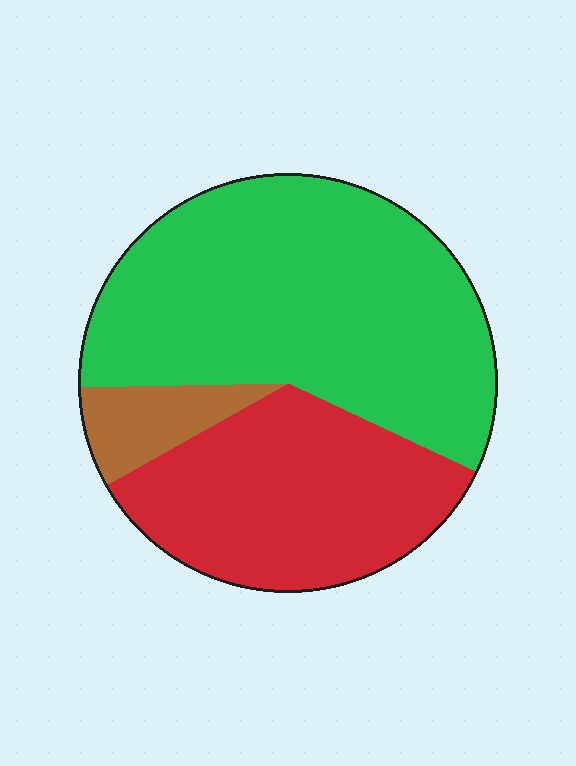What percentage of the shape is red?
Red takes up between a third and a half of the shape.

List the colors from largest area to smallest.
From largest to smallest: green, red, brown.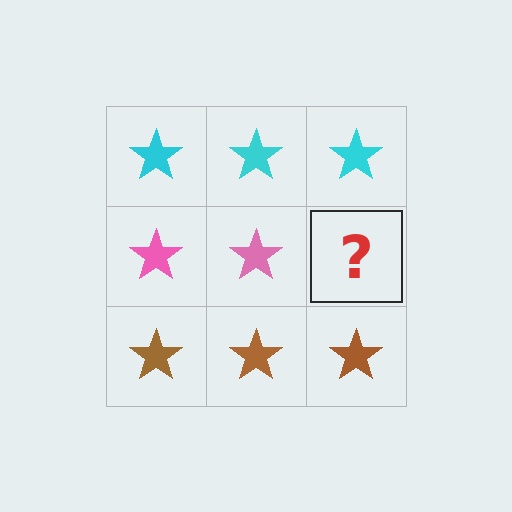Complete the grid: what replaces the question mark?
The question mark should be replaced with a pink star.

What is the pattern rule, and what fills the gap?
The rule is that each row has a consistent color. The gap should be filled with a pink star.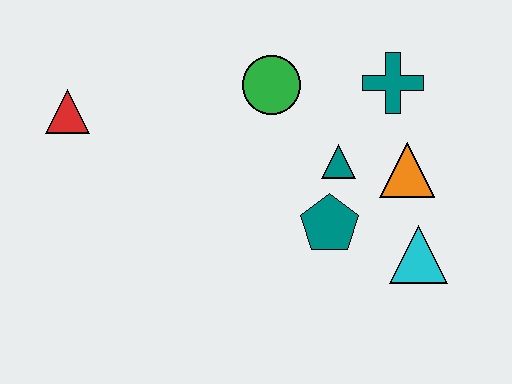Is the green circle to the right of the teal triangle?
No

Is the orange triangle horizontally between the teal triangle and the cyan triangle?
Yes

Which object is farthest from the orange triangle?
The red triangle is farthest from the orange triangle.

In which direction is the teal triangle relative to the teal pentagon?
The teal triangle is above the teal pentagon.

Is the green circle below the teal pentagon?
No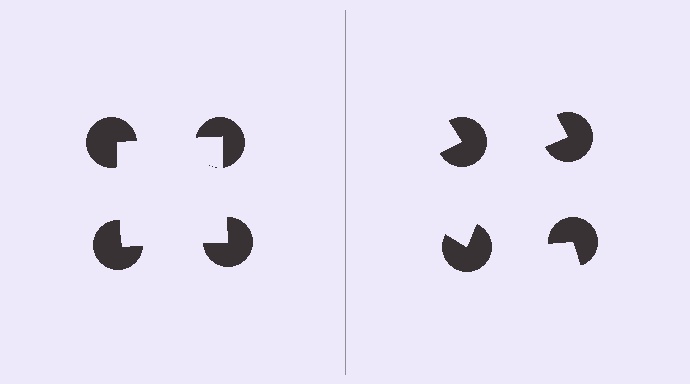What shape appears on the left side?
An illusory square.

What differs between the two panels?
The pac-man discs are positioned identically on both sides; only the wedge orientations differ. On the left they align to a square; on the right they are misaligned.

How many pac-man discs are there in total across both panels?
8 — 4 on each side.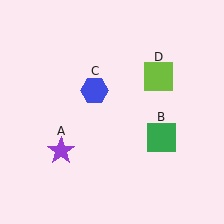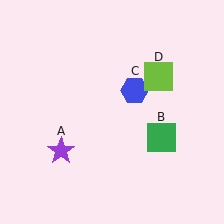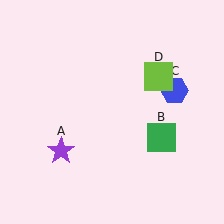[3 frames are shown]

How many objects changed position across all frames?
1 object changed position: blue hexagon (object C).